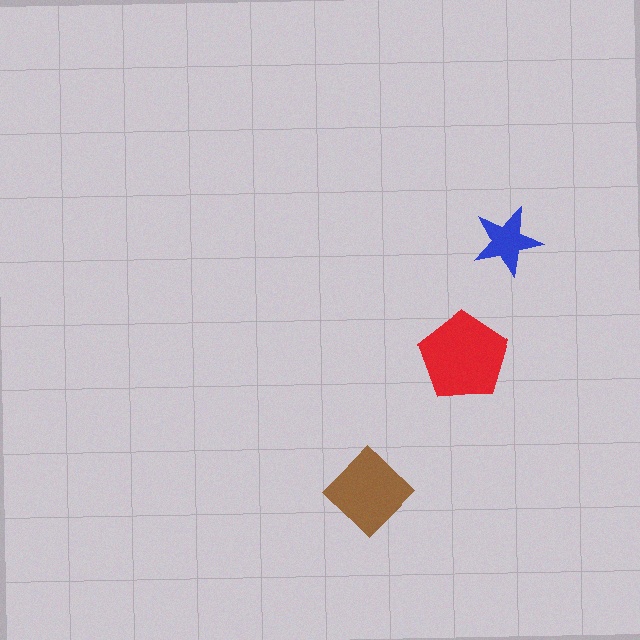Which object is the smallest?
The blue star.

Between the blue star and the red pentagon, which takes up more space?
The red pentagon.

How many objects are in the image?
There are 3 objects in the image.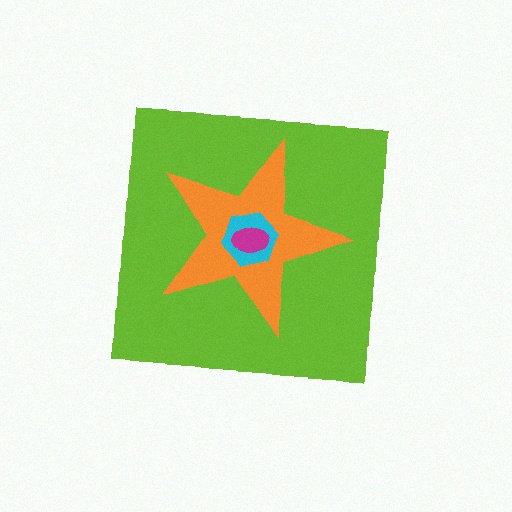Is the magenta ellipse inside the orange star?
Yes.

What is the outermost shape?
The lime square.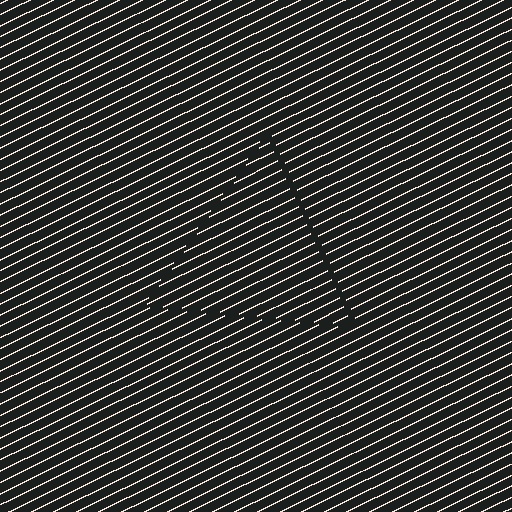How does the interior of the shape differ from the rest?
The interior of the shape contains the same grating, shifted by half a period — the contour is defined by the phase discontinuity where line-ends from the inner and outer gratings abut.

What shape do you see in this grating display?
An illusory triangle. The interior of the shape contains the same grating, shifted by half a period — the contour is defined by the phase discontinuity where line-ends from the inner and outer gratings abut.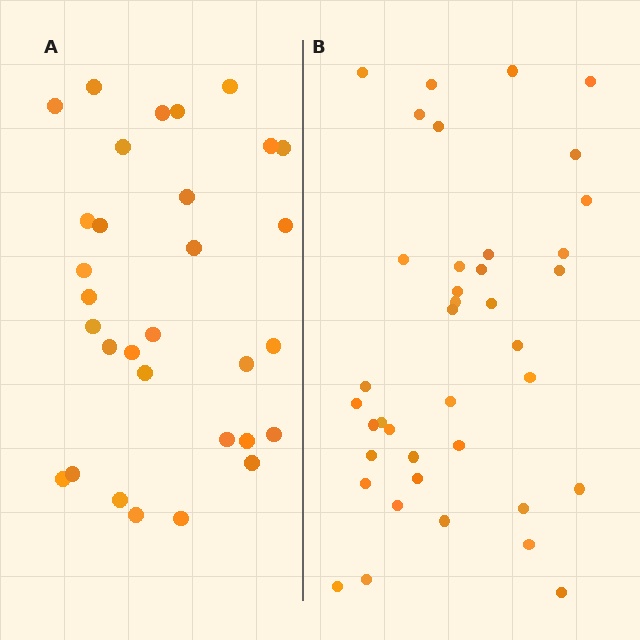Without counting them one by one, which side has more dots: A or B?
Region B (the right region) has more dots.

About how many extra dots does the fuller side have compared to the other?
Region B has roughly 8 or so more dots than region A.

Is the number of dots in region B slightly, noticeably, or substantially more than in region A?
Region B has noticeably more, but not dramatically so. The ratio is roughly 1.3 to 1.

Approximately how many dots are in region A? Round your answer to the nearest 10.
About 30 dots. (The exact count is 31, which rounds to 30.)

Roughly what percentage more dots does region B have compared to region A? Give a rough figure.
About 25% more.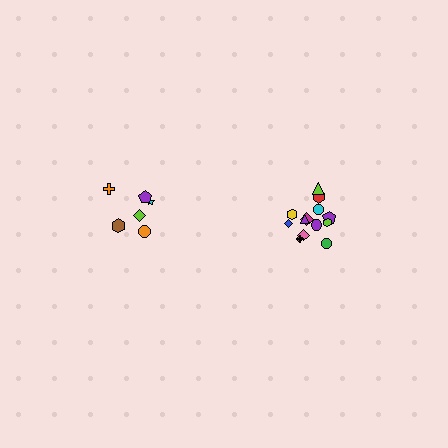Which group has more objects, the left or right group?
The right group.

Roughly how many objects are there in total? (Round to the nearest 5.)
Roughly 20 objects in total.